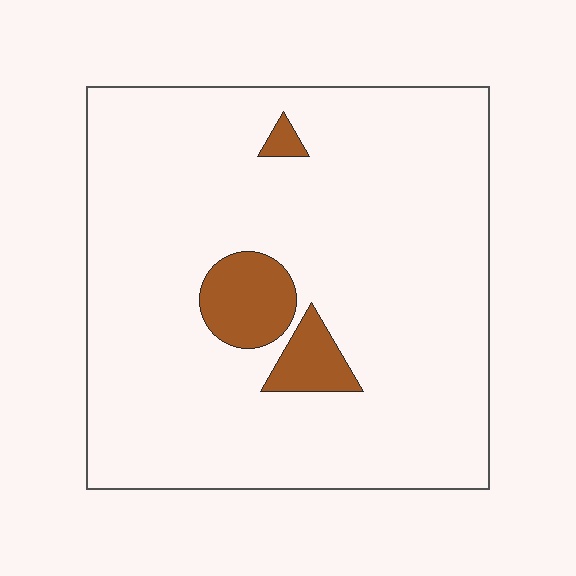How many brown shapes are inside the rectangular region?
3.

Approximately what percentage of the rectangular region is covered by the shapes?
Approximately 10%.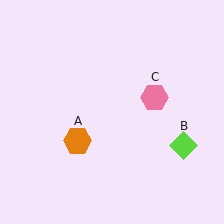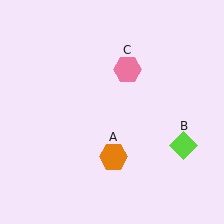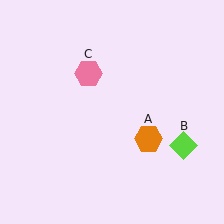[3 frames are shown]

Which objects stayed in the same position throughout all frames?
Lime diamond (object B) remained stationary.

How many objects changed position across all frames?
2 objects changed position: orange hexagon (object A), pink hexagon (object C).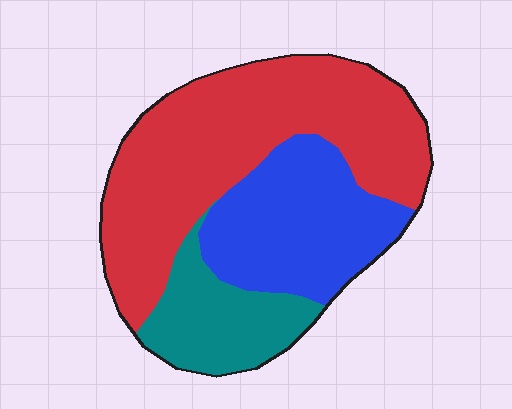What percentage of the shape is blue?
Blue takes up between a quarter and a half of the shape.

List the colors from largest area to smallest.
From largest to smallest: red, blue, teal.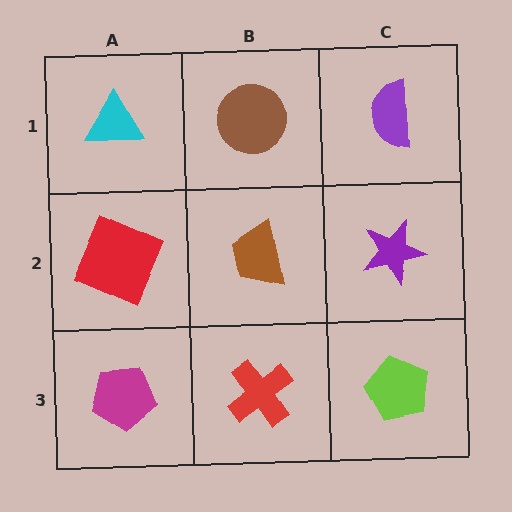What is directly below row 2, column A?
A magenta pentagon.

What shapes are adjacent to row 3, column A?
A red square (row 2, column A), a red cross (row 3, column B).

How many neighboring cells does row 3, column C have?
2.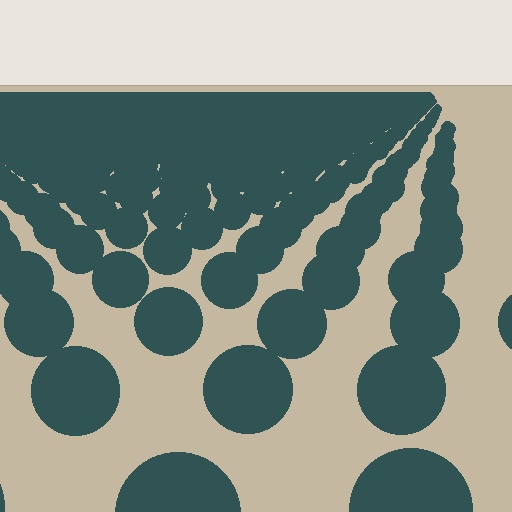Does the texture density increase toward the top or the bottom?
Density increases toward the top.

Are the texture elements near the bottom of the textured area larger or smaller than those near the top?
Larger. Near the bottom, elements are closer to the viewer and appear at a bigger on-screen size.